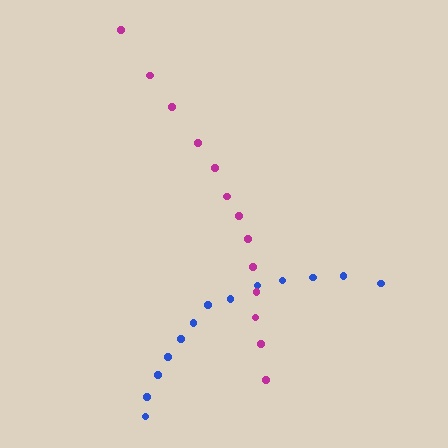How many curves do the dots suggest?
There are 2 distinct paths.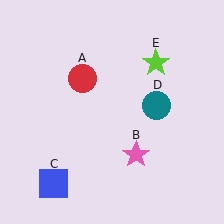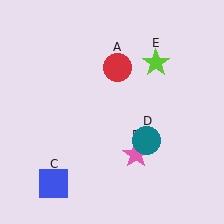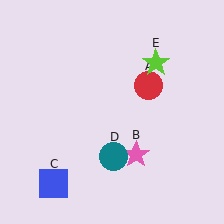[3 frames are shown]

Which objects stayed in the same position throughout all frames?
Pink star (object B) and blue square (object C) and lime star (object E) remained stationary.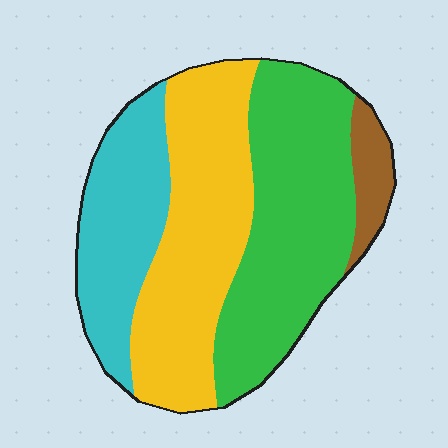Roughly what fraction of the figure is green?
Green covers about 35% of the figure.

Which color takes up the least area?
Brown, at roughly 5%.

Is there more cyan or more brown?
Cyan.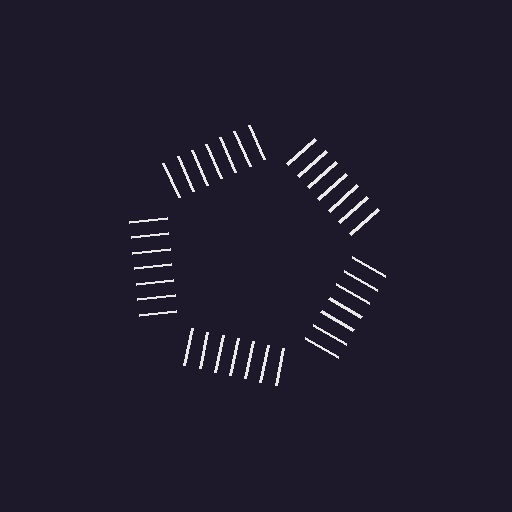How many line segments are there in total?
35 — 7 along each of the 5 edges.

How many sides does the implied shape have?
5 sides — the line-ends trace a pentagon.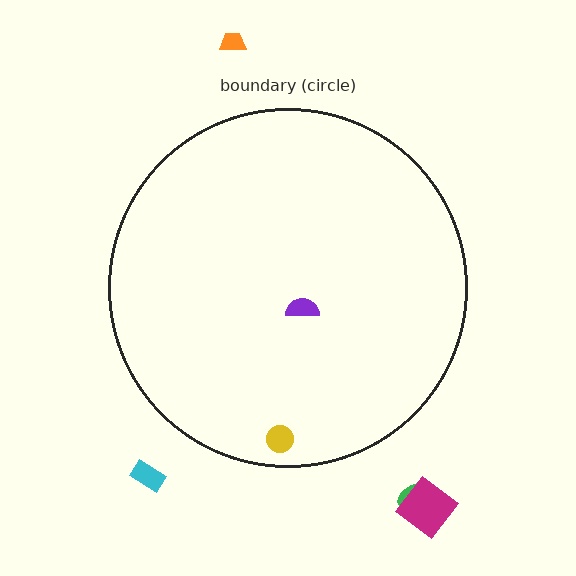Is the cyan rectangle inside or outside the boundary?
Outside.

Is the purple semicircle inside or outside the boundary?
Inside.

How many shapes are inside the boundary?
2 inside, 4 outside.